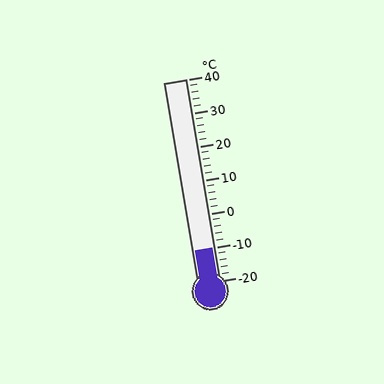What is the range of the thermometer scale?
The thermometer scale ranges from -20°C to 40°C.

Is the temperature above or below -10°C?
The temperature is at -10°C.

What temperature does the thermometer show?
The thermometer shows approximately -10°C.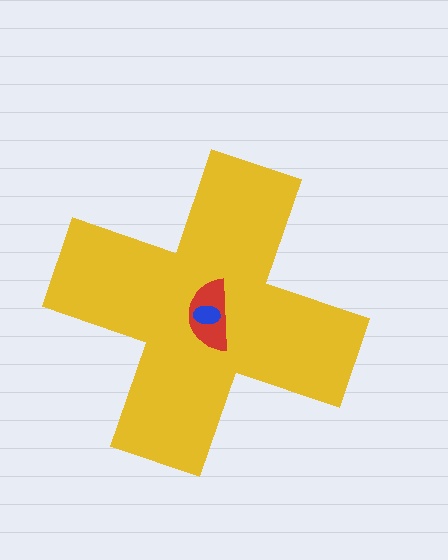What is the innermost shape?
The blue ellipse.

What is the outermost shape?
The yellow cross.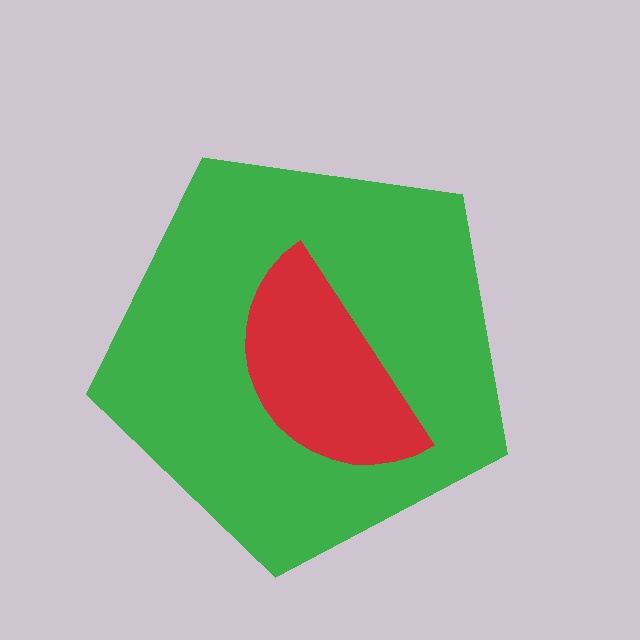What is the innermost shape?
The red semicircle.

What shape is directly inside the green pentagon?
The red semicircle.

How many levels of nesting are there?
2.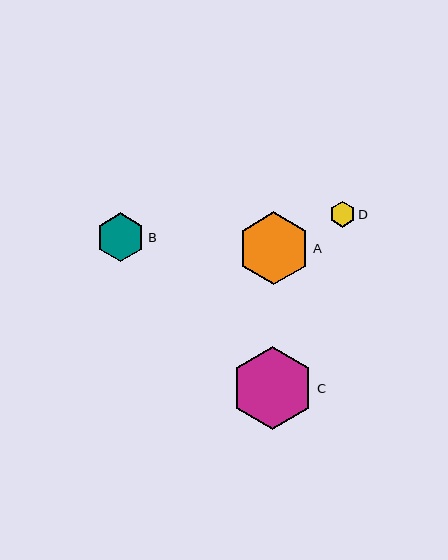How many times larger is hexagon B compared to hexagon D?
Hexagon B is approximately 1.9 times the size of hexagon D.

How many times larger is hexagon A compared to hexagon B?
Hexagon A is approximately 1.5 times the size of hexagon B.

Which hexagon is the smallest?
Hexagon D is the smallest with a size of approximately 26 pixels.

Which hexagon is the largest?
Hexagon C is the largest with a size of approximately 83 pixels.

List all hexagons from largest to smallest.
From largest to smallest: C, A, B, D.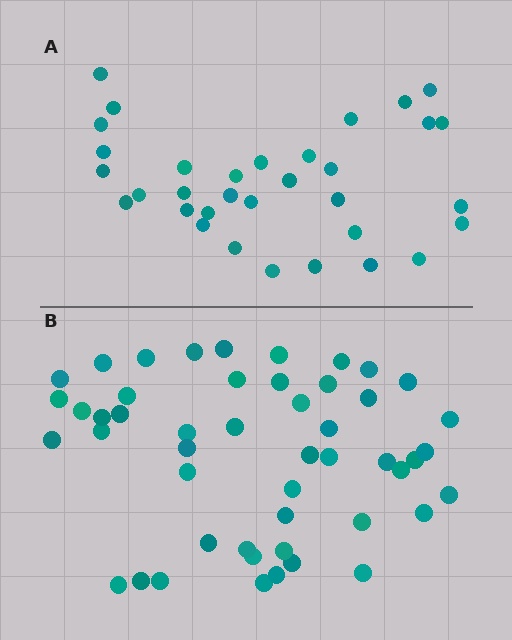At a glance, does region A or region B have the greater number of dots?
Region B (the bottom region) has more dots.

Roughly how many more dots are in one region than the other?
Region B has approximately 15 more dots than region A.